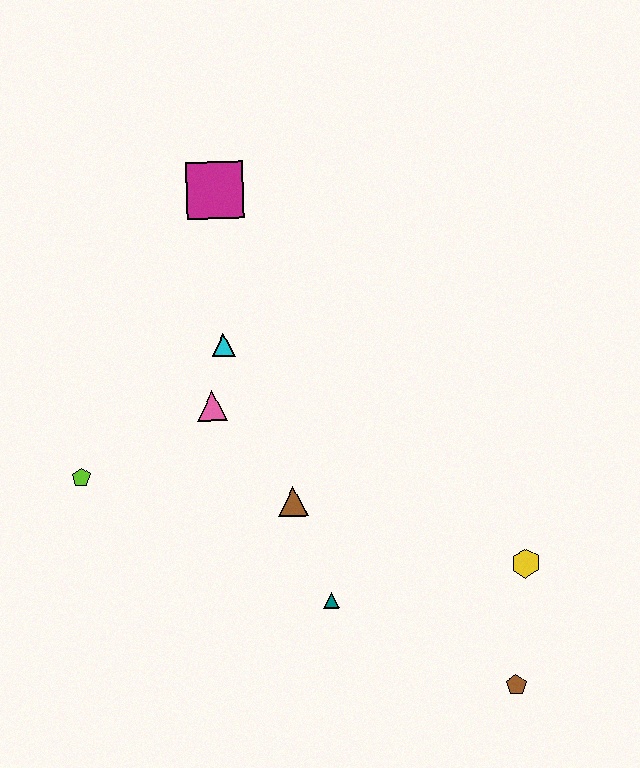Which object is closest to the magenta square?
The cyan triangle is closest to the magenta square.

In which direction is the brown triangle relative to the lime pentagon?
The brown triangle is to the right of the lime pentagon.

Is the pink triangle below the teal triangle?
No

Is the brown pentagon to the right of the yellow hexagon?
No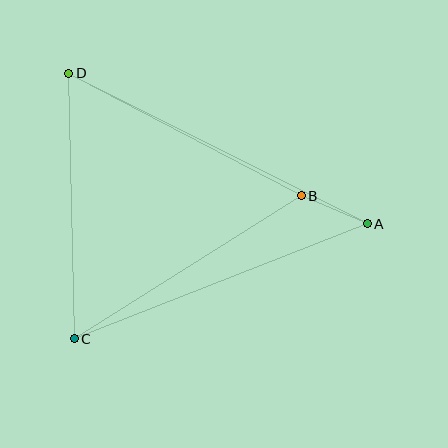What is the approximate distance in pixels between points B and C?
The distance between B and C is approximately 268 pixels.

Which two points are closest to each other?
Points A and B are closest to each other.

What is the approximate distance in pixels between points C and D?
The distance between C and D is approximately 266 pixels.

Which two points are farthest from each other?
Points A and D are farthest from each other.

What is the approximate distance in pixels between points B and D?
The distance between B and D is approximately 263 pixels.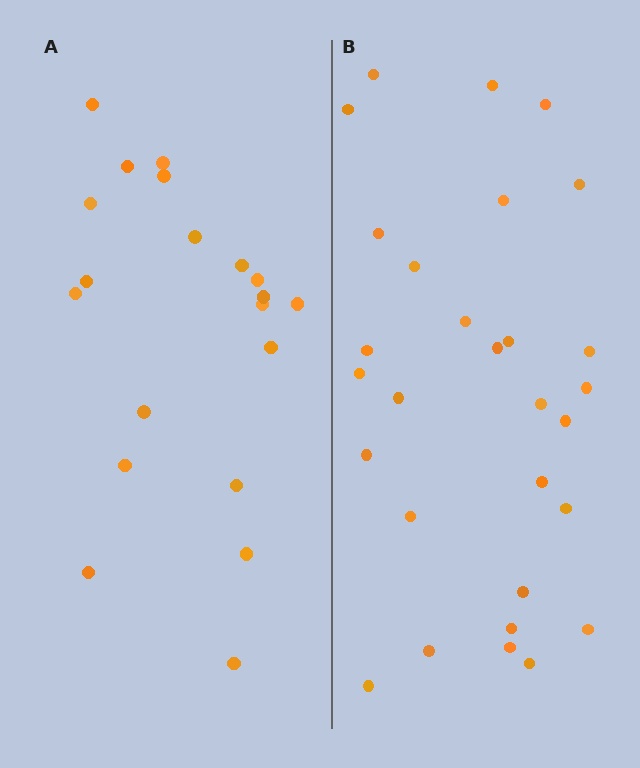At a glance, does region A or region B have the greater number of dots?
Region B (the right region) has more dots.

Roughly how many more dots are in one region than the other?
Region B has roughly 8 or so more dots than region A.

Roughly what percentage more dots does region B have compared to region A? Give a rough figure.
About 45% more.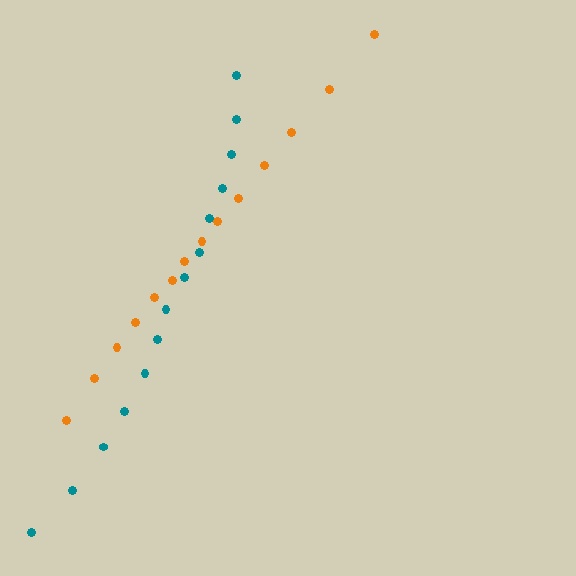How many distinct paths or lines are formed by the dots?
There are 2 distinct paths.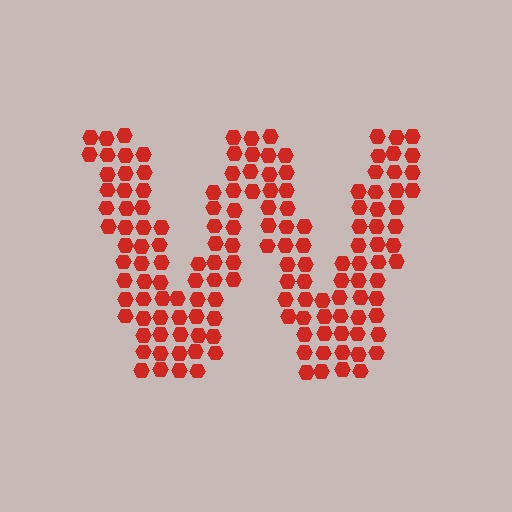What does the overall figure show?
The overall figure shows the letter W.